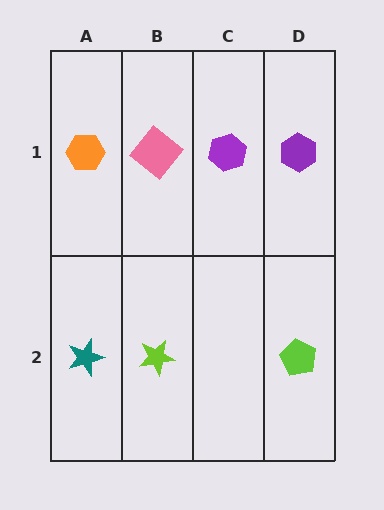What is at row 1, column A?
An orange hexagon.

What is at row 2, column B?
A lime star.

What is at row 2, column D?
A lime pentagon.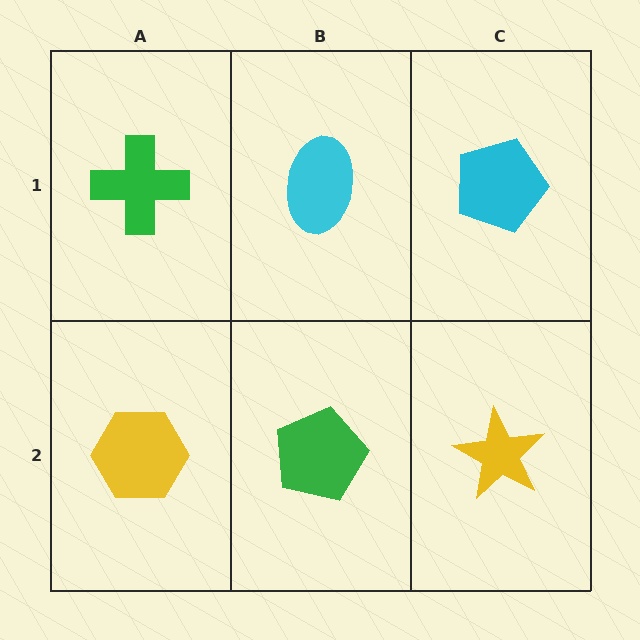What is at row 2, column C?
A yellow star.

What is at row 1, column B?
A cyan ellipse.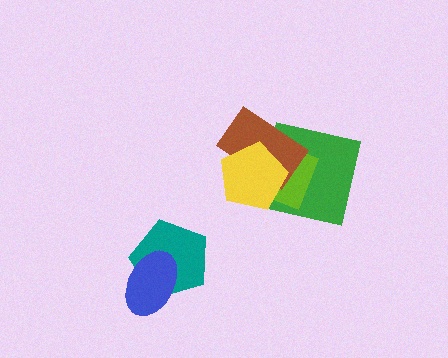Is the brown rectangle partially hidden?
Yes, it is partially covered by another shape.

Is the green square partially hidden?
Yes, it is partially covered by another shape.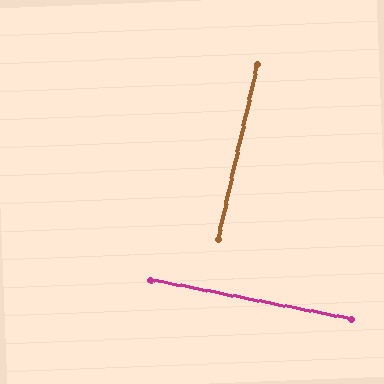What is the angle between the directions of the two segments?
Approximately 88 degrees.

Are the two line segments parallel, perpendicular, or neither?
Perpendicular — they meet at approximately 88°.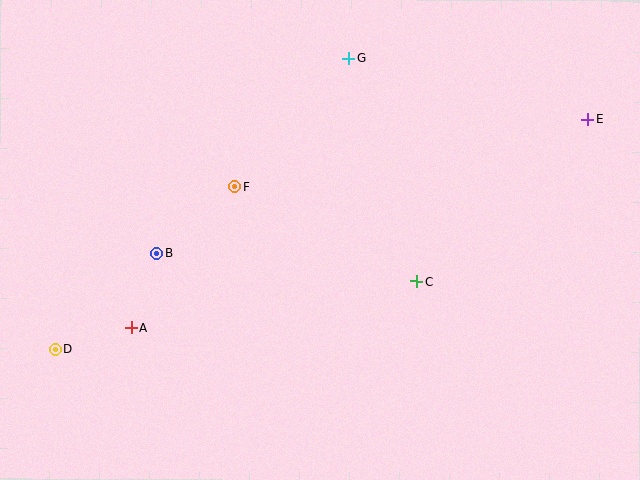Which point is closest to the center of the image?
Point F at (235, 186) is closest to the center.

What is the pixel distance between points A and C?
The distance between A and C is 290 pixels.